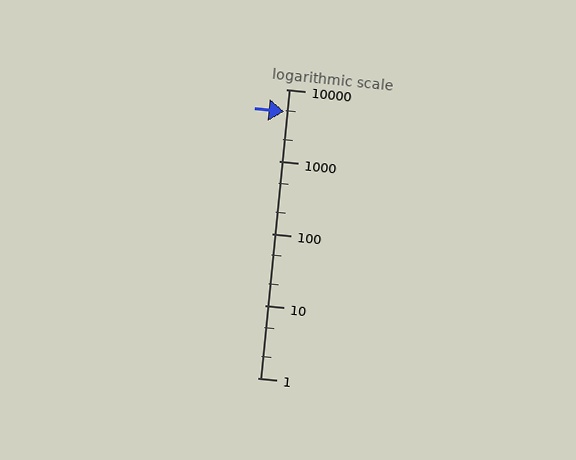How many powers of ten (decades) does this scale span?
The scale spans 4 decades, from 1 to 10000.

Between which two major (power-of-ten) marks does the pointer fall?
The pointer is between 1000 and 10000.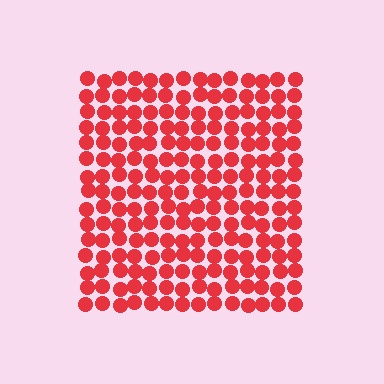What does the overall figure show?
The overall figure shows a square.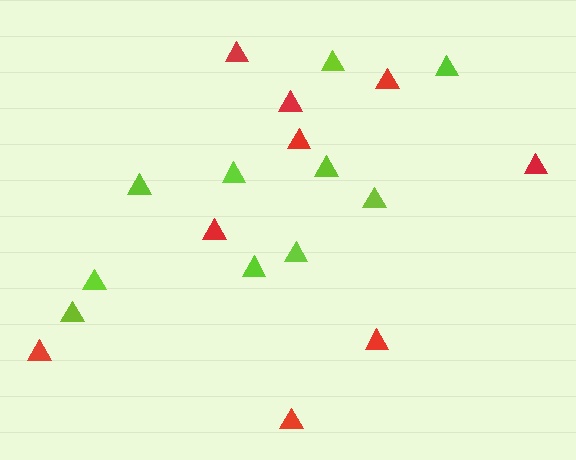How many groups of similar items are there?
There are 2 groups: one group of red triangles (9) and one group of lime triangles (10).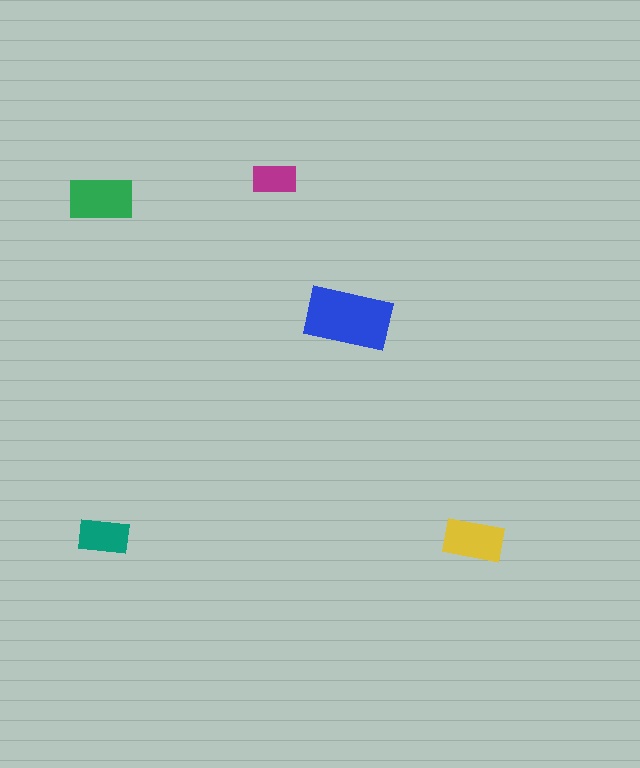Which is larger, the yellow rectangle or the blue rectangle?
The blue one.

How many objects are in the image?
There are 5 objects in the image.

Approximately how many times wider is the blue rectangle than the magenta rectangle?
About 2 times wider.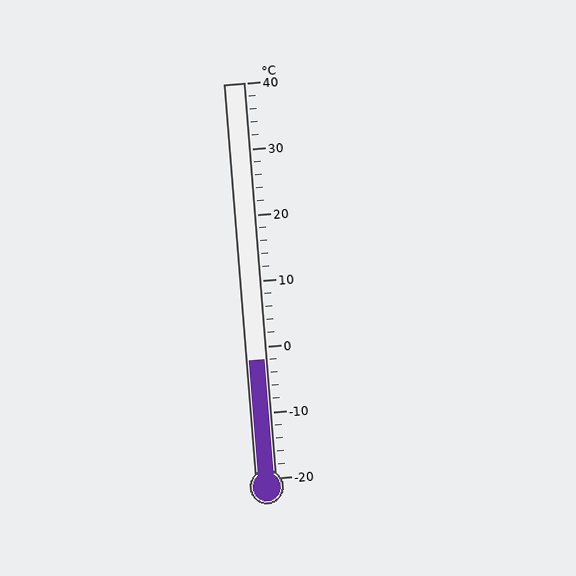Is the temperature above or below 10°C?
The temperature is below 10°C.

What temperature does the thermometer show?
The thermometer shows approximately -2°C.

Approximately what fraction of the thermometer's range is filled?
The thermometer is filled to approximately 30% of its range.